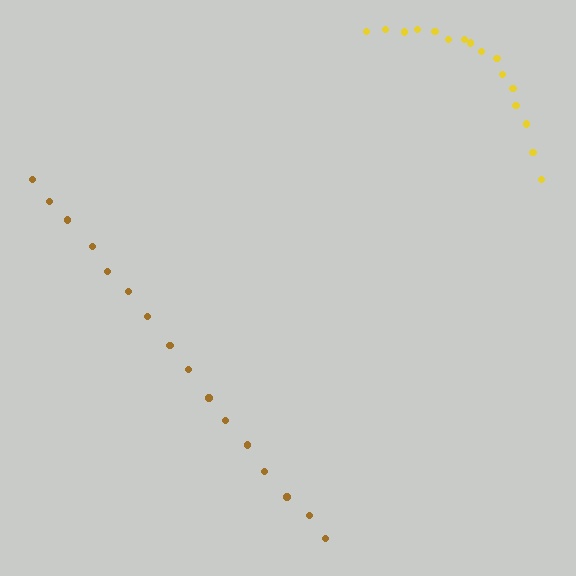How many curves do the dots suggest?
There are 2 distinct paths.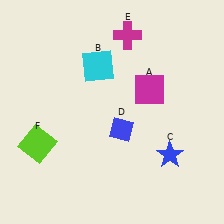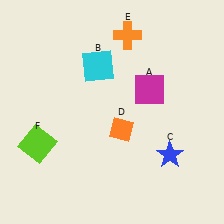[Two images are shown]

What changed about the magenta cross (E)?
In Image 1, E is magenta. In Image 2, it changed to orange.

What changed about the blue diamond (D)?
In Image 1, D is blue. In Image 2, it changed to orange.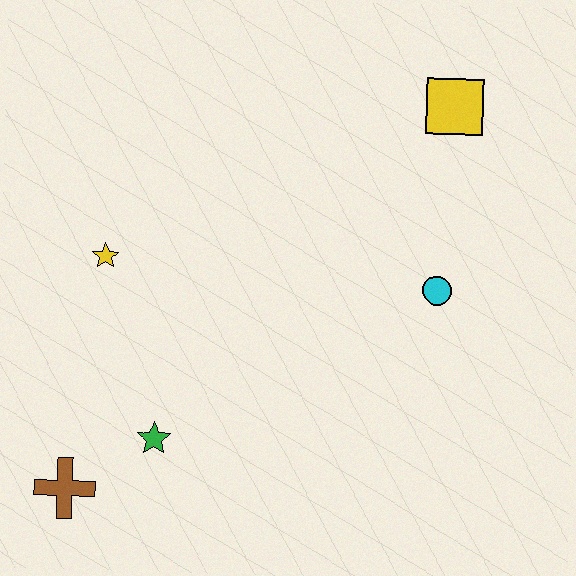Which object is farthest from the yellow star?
The yellow square is farthest from the yellow star.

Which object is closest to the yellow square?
The cyan circle is closest to the yellow square.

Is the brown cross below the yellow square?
Yes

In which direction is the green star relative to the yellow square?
The green star is below the yellow square.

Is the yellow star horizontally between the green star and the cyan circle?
No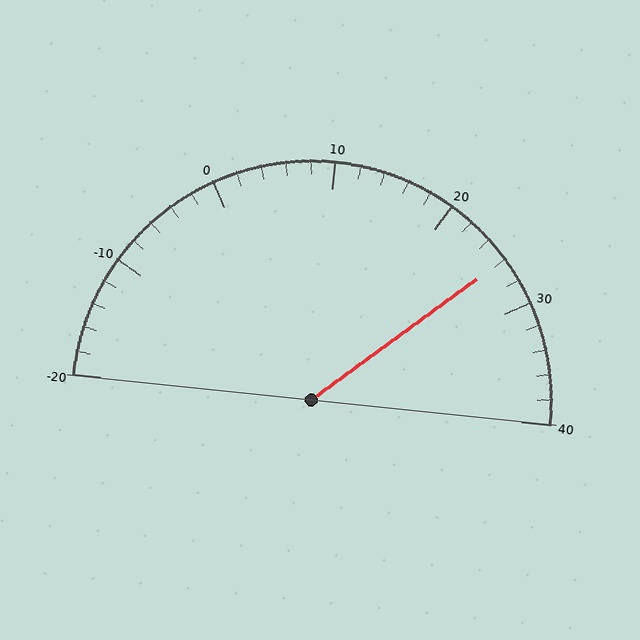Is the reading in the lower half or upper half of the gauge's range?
The reading is in the upper half of the range (-20 to 40).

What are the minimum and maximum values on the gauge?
The gauge ranges from -20 to 40.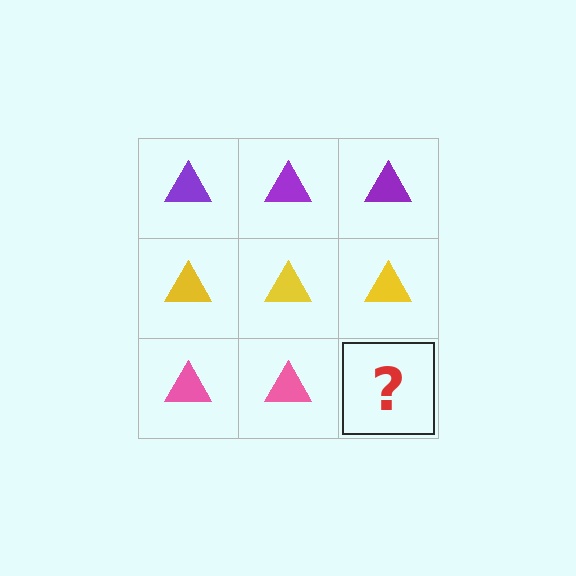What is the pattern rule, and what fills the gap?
The rule is that each row has a consistent color. The gap should be filled with a pink triangle.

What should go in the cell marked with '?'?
The missing cell should contain a pink triangle.